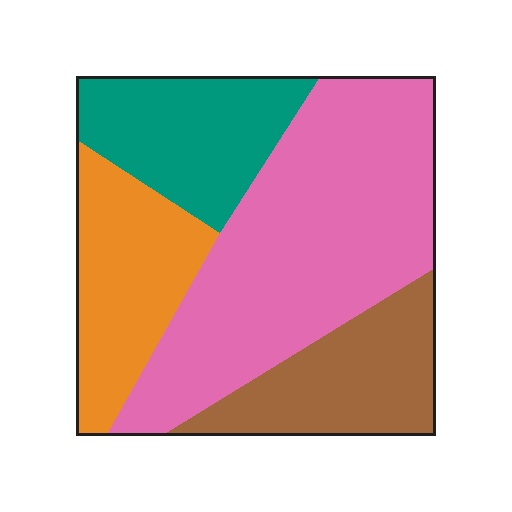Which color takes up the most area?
Pink, at roughly 45%.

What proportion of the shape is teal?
Teal takes up about one fifth (1/5) of the shape.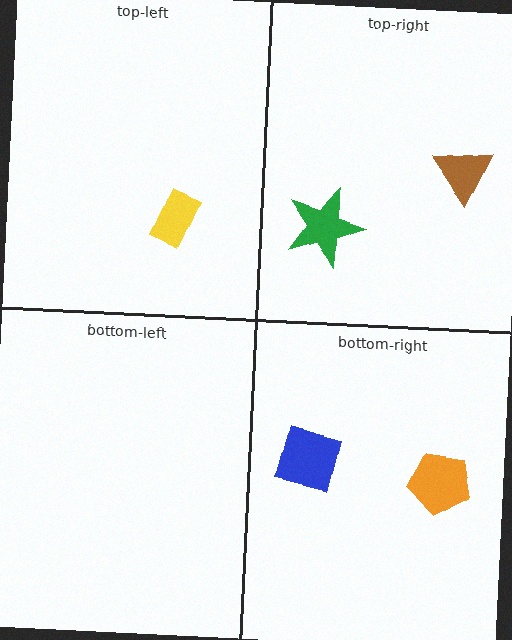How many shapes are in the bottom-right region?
2.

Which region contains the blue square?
The bottom-right region.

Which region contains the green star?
The top-right region.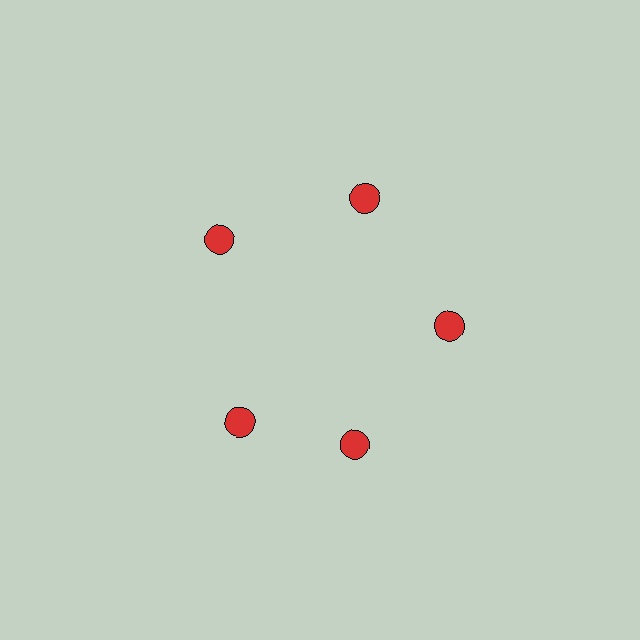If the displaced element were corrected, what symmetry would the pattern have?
It would have 5-fold rotational symmetry — the pattern would map onto itself every 72 degrees.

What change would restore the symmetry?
The symmetry would be restored by rotating it back into even spacing with its neighbors so that all 5 circles sit at equal angles and equal distance from the center.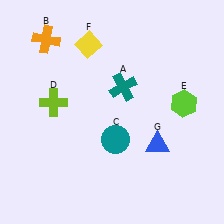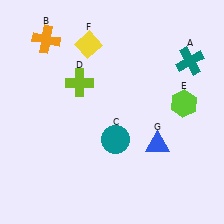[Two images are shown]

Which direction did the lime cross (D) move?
The lime cross (D) moved right.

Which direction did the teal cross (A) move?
The teal cross (A) moved right.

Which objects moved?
The objects that moved are: the teal cross (A), the lime cross (D).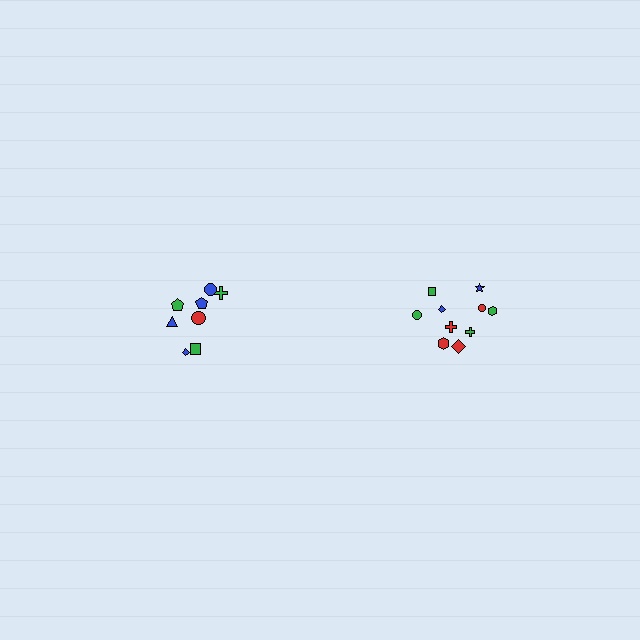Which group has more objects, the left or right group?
The right group.